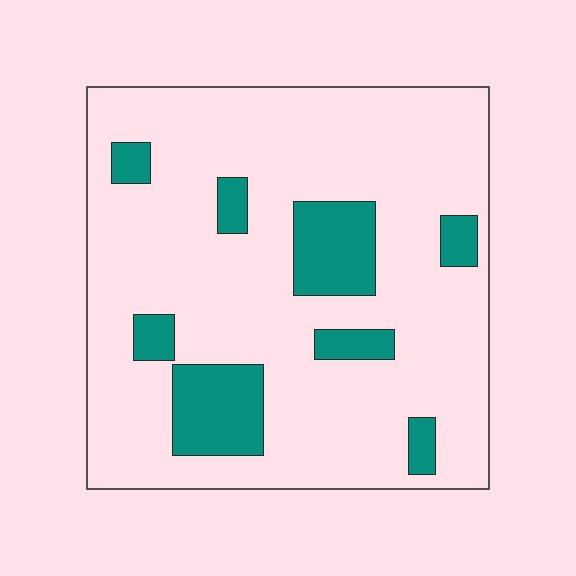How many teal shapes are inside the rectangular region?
8.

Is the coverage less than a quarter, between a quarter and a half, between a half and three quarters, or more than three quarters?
Less than a quarter.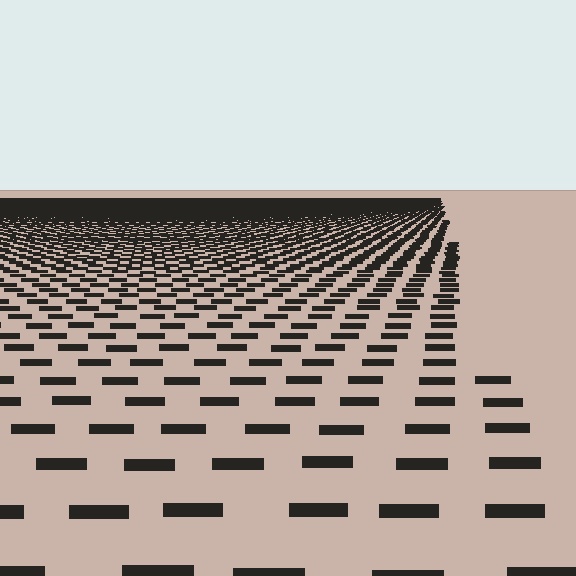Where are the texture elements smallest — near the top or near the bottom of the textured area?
Near the top.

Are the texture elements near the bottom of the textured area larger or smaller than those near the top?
Larger. Near the bottom, elements are closer to the viewer and appear at a bigger on-screen size.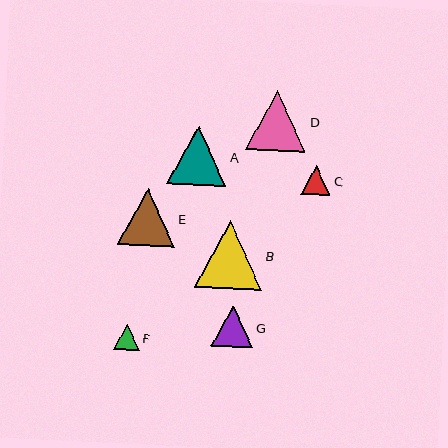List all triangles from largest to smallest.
From largest to smallest: B, D, A, E, G, C, F.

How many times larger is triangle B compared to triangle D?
Triangle B is approximately 1.1 times the size of triangle D.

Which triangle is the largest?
Triangle B is the largest with a size of approximately 67 pixels.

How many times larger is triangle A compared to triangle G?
Triangle A is approximately 1.4 times the size of triangle G.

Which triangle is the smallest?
Triangle F is the smallest with a size of approximately 26 pixels.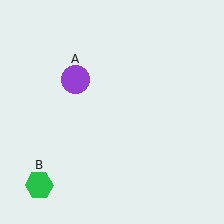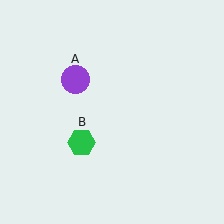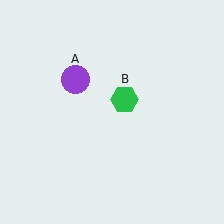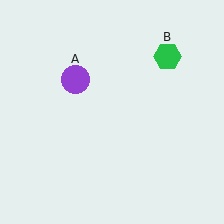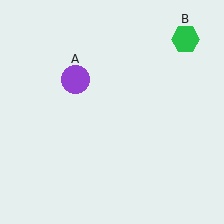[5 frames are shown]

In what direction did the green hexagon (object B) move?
The green hexagon (object B) moved up and to the right.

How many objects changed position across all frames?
1 object changed position: green hexagon (object B).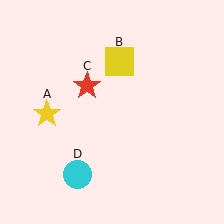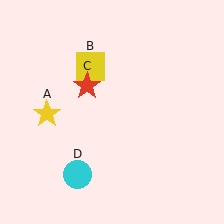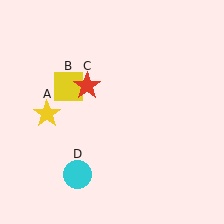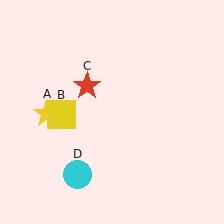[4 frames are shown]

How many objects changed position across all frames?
1 object changed position: yellow square (object B).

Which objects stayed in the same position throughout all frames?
Yellow star (object A) and red star (object C) and cyan circle (object D) remained stationary.